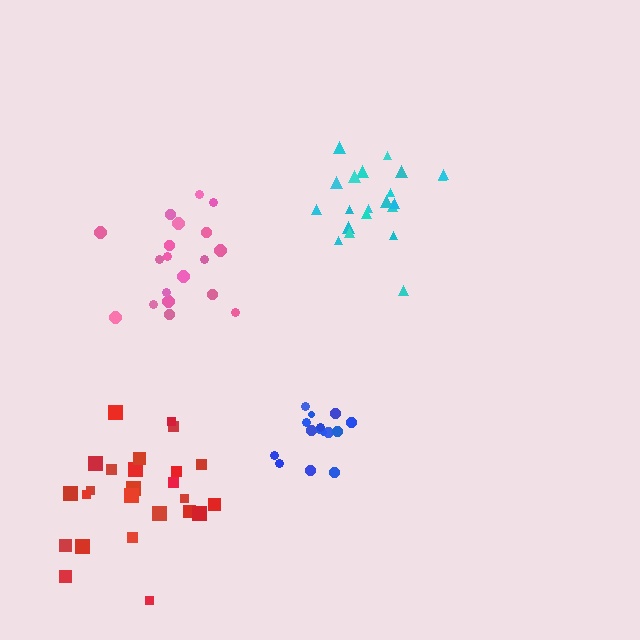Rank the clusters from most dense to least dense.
blue, cyan, pink, red.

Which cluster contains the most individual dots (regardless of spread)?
Red (26).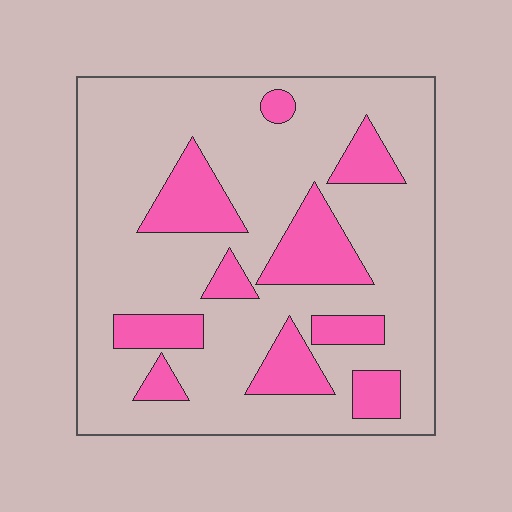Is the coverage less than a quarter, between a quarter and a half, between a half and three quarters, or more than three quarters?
Less than a quarter.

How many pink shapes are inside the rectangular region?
10.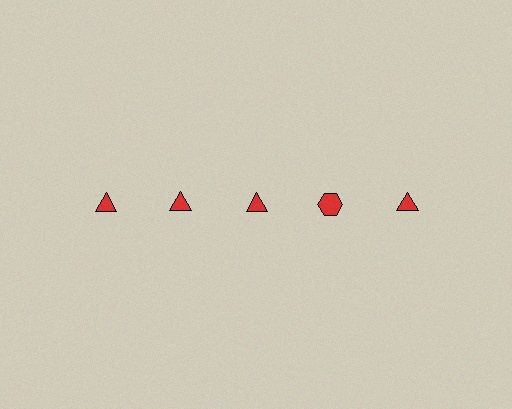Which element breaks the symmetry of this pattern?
The red hexagon in the top row, second from right column breaks the symmetry. All other shapes are red triangles.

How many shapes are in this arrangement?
There are 5 shapes arranged in a grid pattern.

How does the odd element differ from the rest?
It has a different shape: hexagon instead of triangle.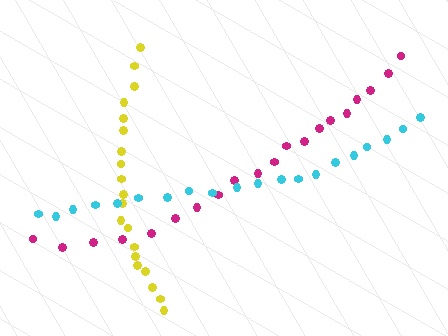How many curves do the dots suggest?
There are 3 distinct paths.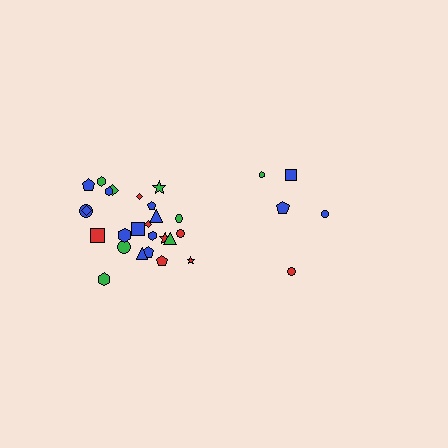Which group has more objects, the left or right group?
The left group.